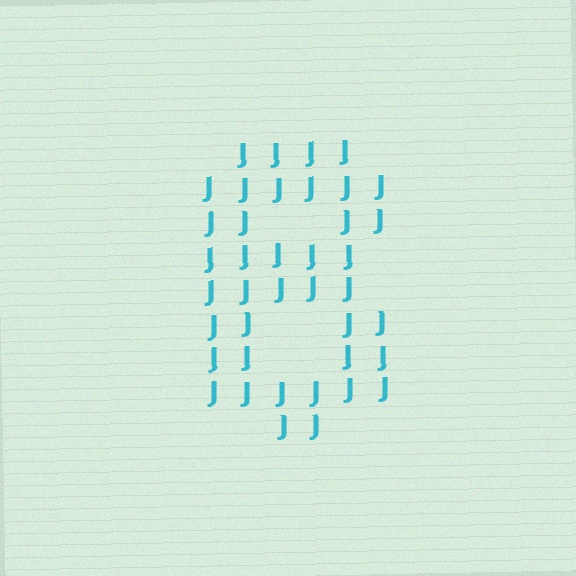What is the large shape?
The large shape is the digit 8.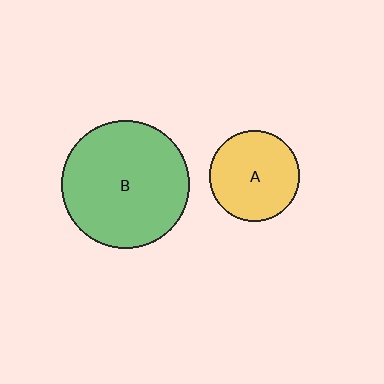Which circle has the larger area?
Circle B (green).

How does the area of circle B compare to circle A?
Approximately 2.0 times.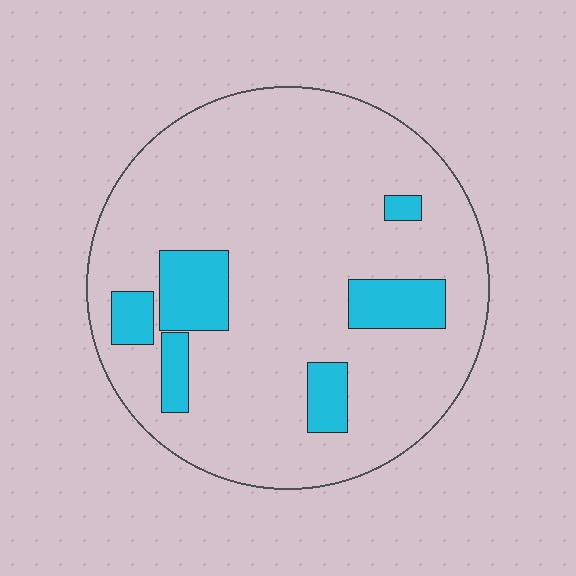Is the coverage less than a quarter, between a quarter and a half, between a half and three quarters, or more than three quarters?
Less than a quarter.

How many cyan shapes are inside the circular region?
6.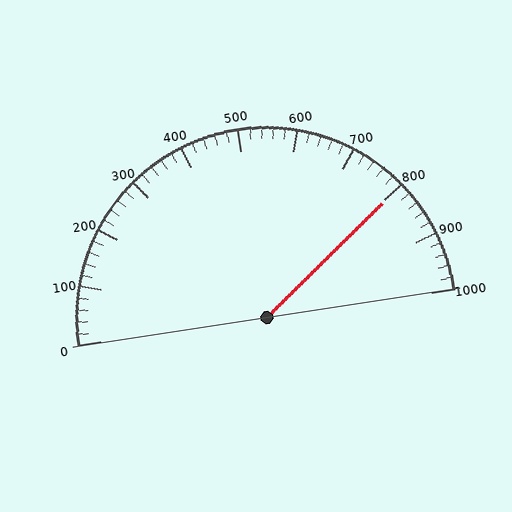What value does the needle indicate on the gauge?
The needle indicates approximately 800.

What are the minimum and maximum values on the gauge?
The gauge ranges from 0 to 1000.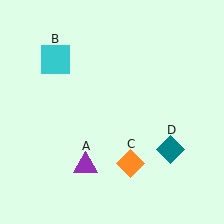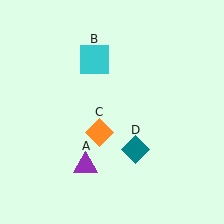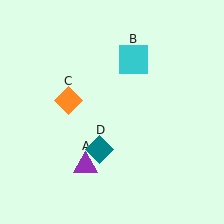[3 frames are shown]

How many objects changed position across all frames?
3 objects changed position: cyan square (object B), orange diamond (object C), teal diamond (object D).